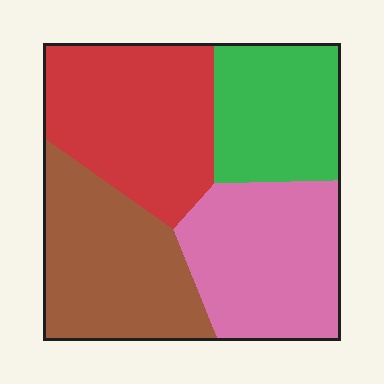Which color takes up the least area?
Green, at roughly 20%.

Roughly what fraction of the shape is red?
Red takes up between a sixth and a third of the shape.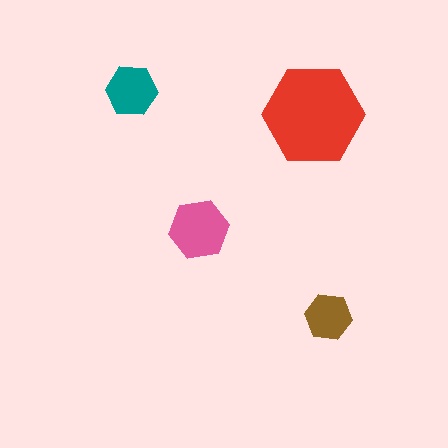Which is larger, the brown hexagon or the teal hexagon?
The teal one.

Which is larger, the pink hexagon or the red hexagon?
The red one.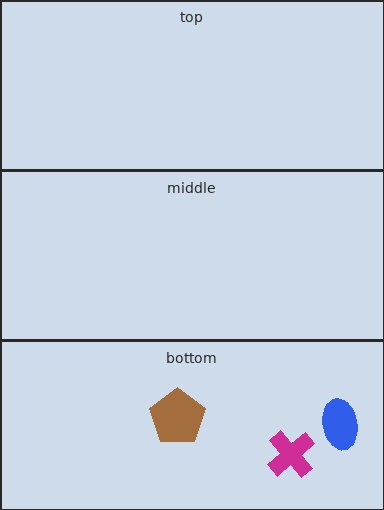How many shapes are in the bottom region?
3.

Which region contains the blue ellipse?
The bottom region.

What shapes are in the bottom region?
The blue ellipse, the brown pentagon, the magenta cross.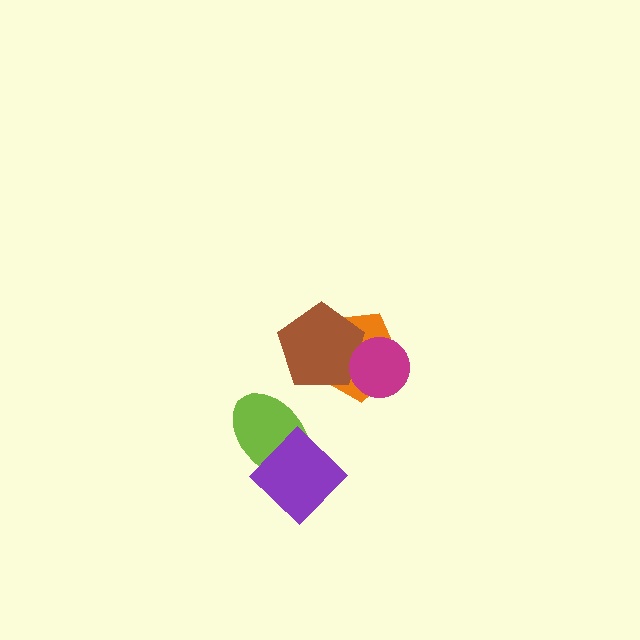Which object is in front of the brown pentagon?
The magenta circle is in front of the brown pentagon.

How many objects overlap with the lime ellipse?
1 object overlaps with the lime ellipse.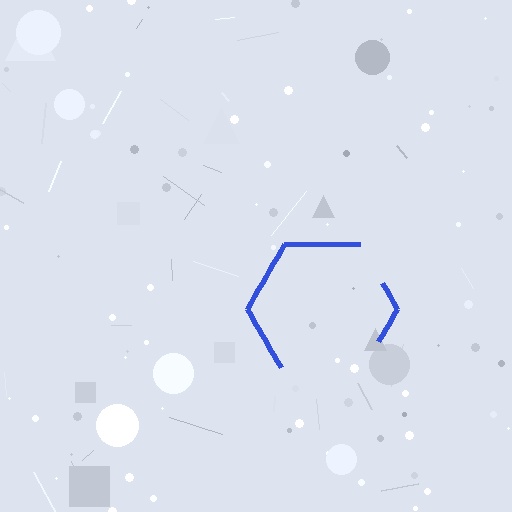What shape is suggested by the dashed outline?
The dashed outline suggests a hexagon.